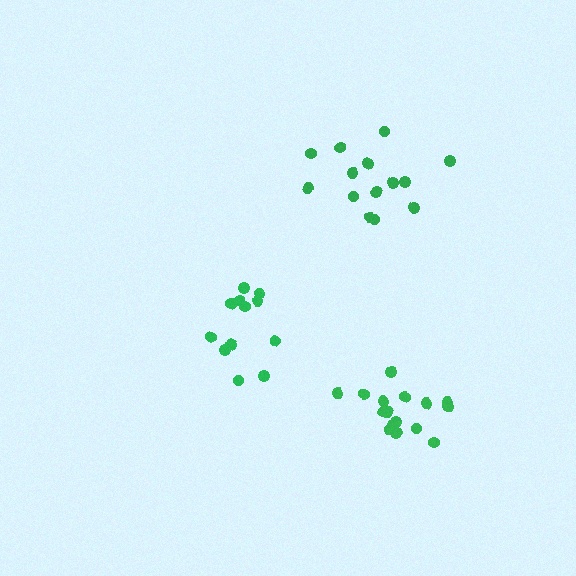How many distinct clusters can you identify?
There are 3 distinct clusters.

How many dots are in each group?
Group 1: 16 dots, Group 2: 12 dots, Group 3: 14 dots (42 total).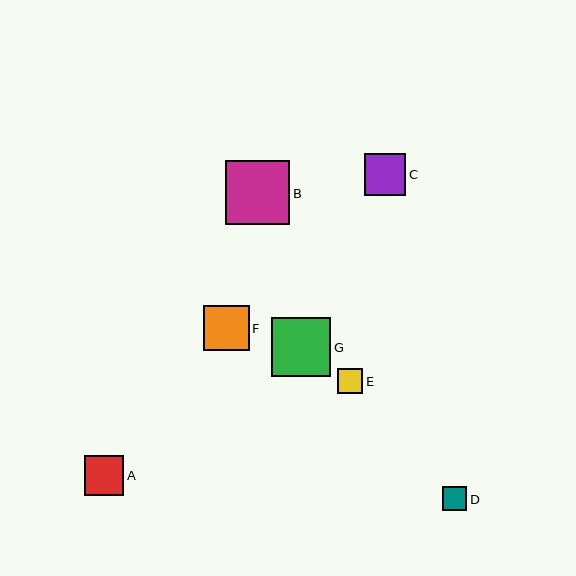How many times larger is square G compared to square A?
Square G is approximately 1.5 times the size of square A.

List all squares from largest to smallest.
From largest to smallest: B, G, F, C, A, E, D.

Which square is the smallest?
Square D is the smallest with a size of approximately 24 pixels.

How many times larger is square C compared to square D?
Square C is approximately 1.7 times the size of square D.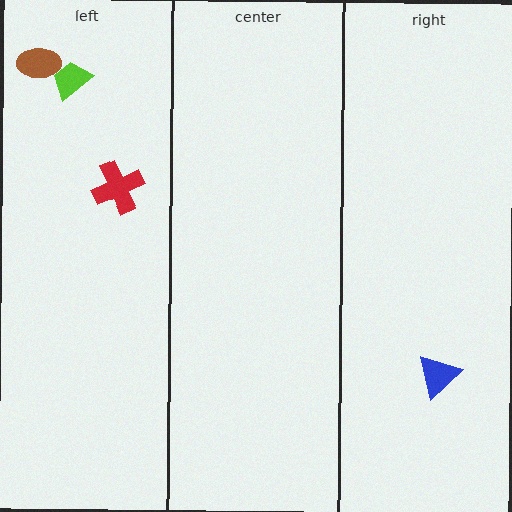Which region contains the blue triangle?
The right region.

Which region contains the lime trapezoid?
The left region.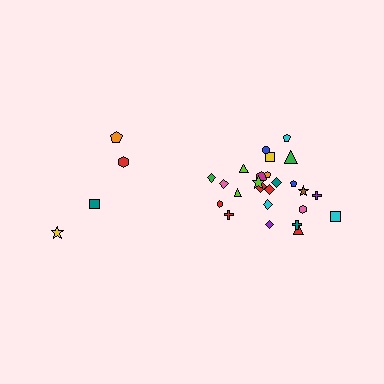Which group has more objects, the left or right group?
The right group.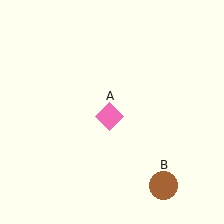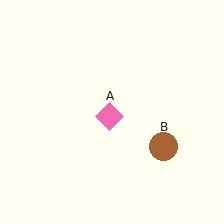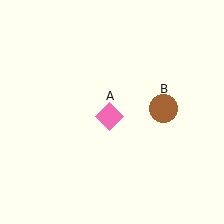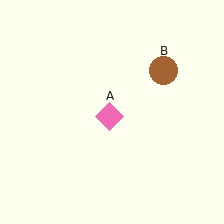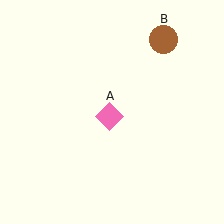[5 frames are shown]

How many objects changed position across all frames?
1 object changed position: brown circle (object B).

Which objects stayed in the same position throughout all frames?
Pink diamond (object A) remained stationary.